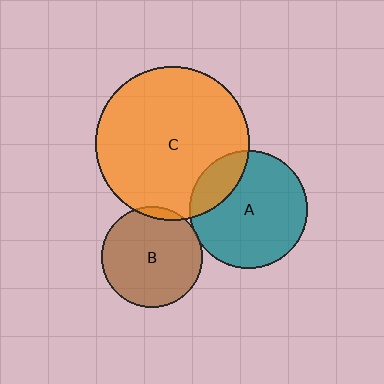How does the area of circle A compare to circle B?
Approximately 1.4 times.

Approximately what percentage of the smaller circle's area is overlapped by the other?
Approximately 5%.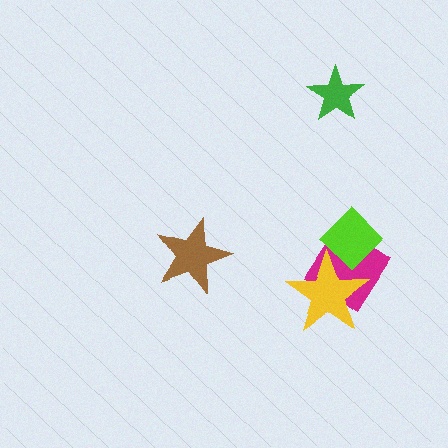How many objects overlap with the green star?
0 objects overlap with the green star.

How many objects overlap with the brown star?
0 objects overlap with the brown star.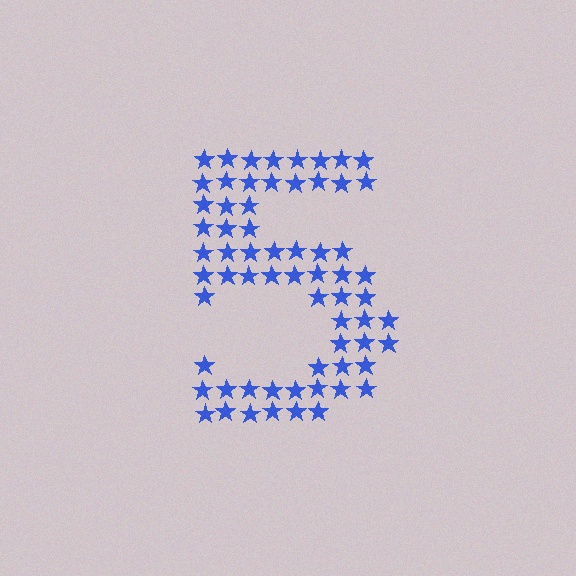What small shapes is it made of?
It is made of small stars.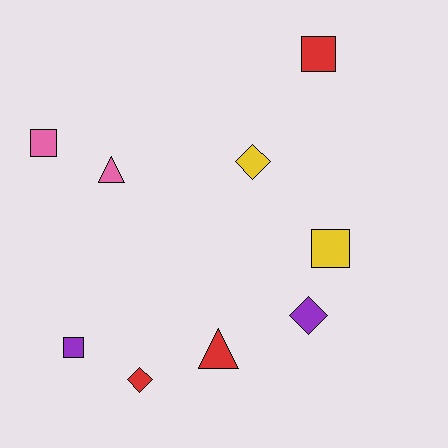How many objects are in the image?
There are 9 objects.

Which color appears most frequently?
Red, with 3 objects.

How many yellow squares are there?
There is 1 yellow square.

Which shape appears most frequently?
Square, with 4 objects.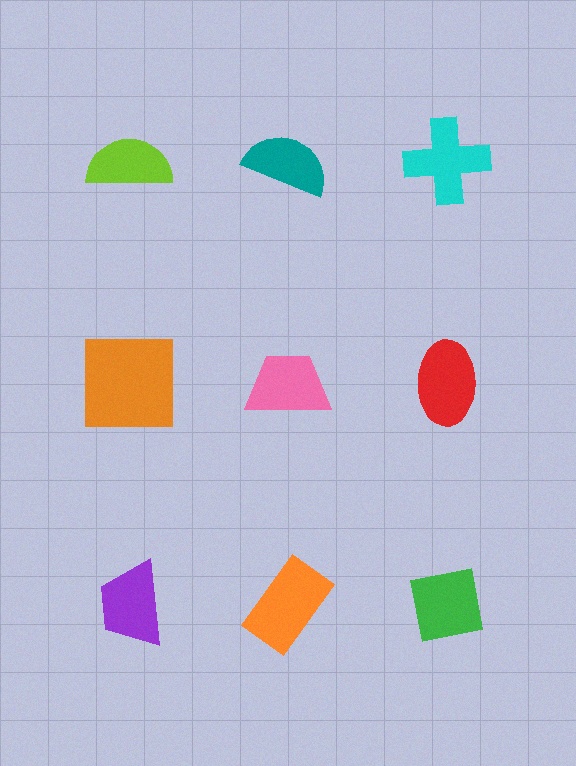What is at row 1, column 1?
A lime semicircle.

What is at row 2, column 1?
An orange square.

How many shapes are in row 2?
3 shapes.